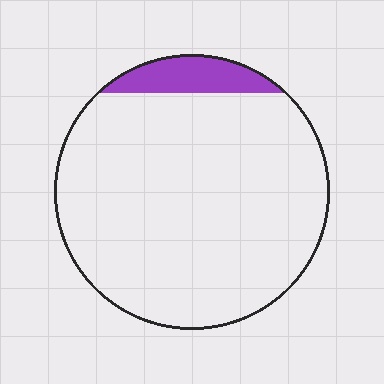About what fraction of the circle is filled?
About one tenth (1/10).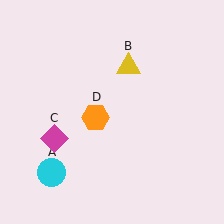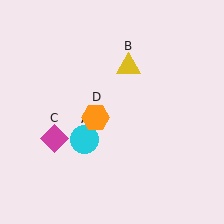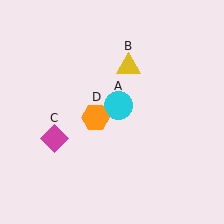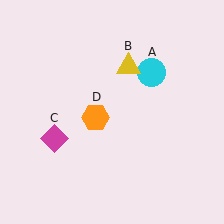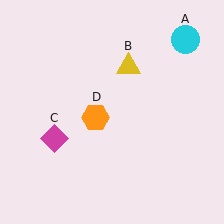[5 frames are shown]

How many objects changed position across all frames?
1 object changed position: cyan circle (object A).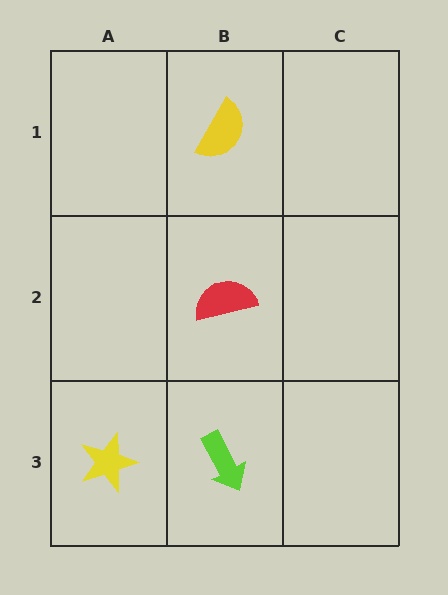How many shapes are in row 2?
1 shape.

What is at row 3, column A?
A yellow star.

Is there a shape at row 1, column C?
No, that cell is empty.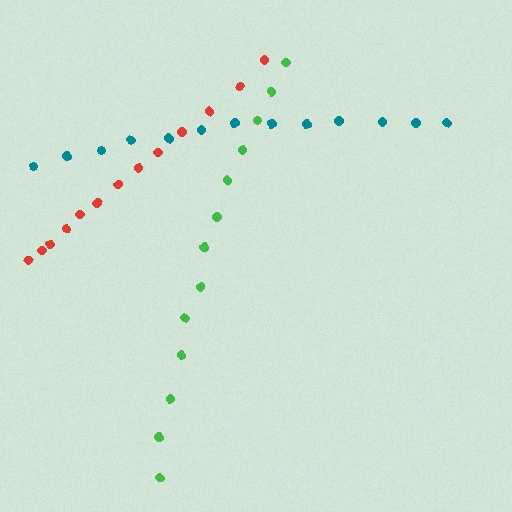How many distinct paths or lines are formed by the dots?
There are 3 distinct paths.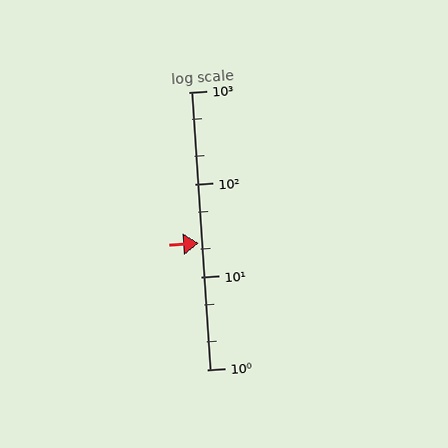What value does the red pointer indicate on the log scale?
The pointer indicates approximately 23.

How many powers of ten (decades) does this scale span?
The scale spans 3 decades, from 1 to 1000.